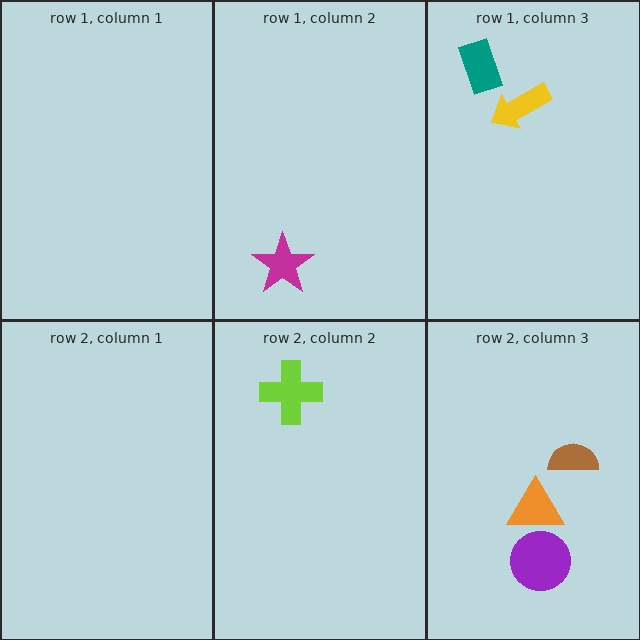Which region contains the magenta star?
The row 1, column 2 region.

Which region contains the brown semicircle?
The row 2, column 3 region.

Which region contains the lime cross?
The row 2, column 2 region.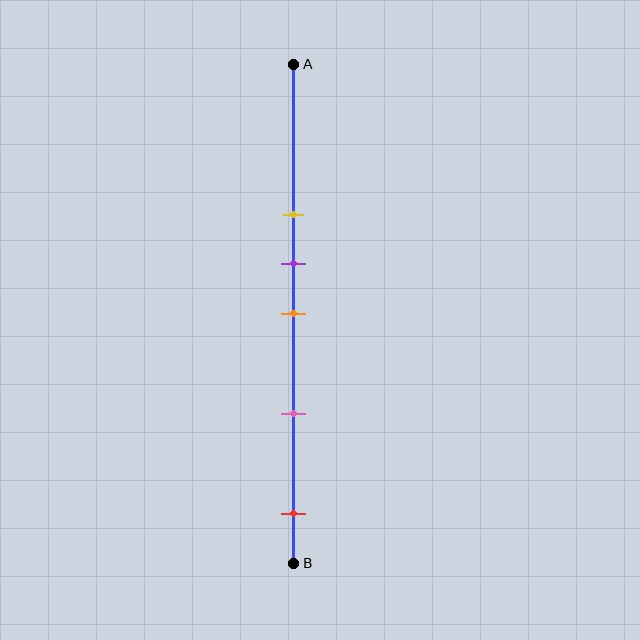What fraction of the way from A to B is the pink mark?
The pink mark is approximately 70% (0.7) of the way from A to B.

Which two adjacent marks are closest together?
The purple and orange marks are the closest adjacent pair.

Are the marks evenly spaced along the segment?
No, the marks are not evenly spaced.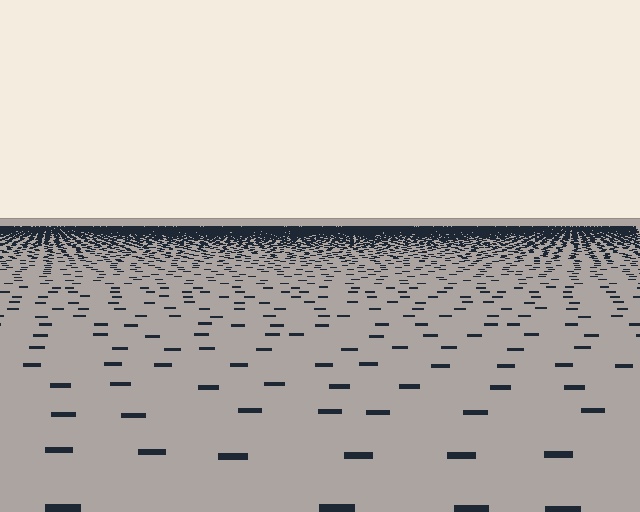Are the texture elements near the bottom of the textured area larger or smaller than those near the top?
Larger. Near the bottom, elements are closer to the viewer and appear at a bigger on-screen size.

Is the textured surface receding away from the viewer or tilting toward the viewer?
The surface is receding away from the viewer. Texture elements get smaller and denser toward the top.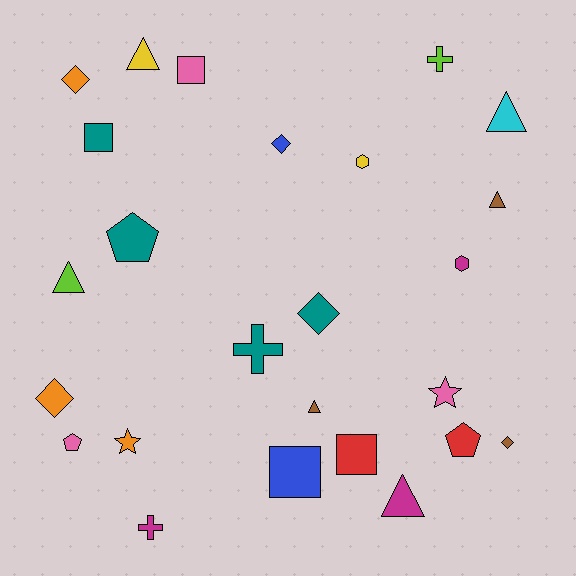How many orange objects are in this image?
There are 3 orange objects.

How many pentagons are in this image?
There are 3 pentagons.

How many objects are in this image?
There are 25 objects.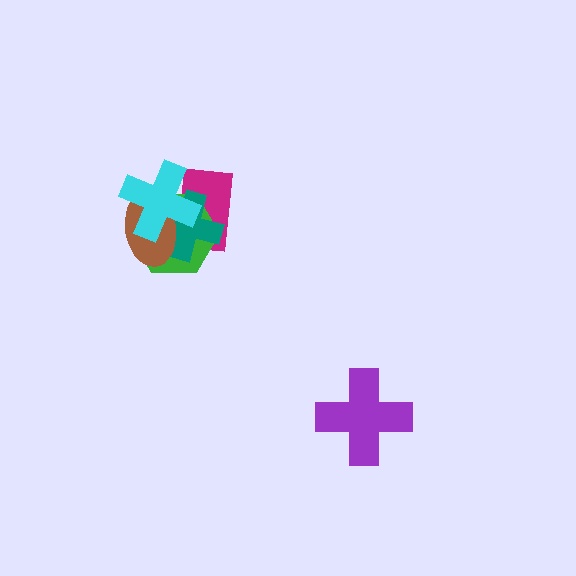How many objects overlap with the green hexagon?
4 objects overlap with the green hexagon.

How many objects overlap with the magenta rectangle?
4 objects overlap with the magenta rectangle.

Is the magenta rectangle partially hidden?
Yes, it is partially covered by another shape.